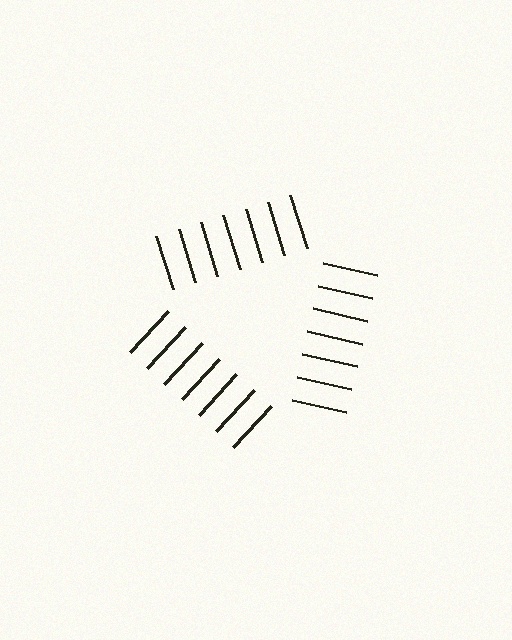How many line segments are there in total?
21 — 7 along each of the 3 edges.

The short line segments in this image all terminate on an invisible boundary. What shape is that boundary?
An illusory triangle — the line segments terminate on its edges but no continuous stroke is drawn.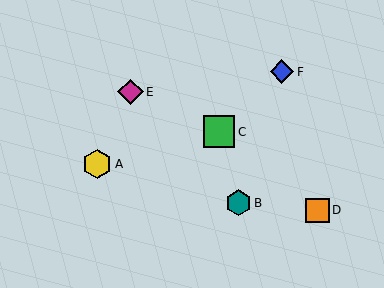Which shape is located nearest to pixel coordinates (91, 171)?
The yellow hexagon (labeled A) at (97, 164) is nearest to that location.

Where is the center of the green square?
The center of the green square is at (219, 132).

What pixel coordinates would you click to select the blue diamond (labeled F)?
Click at (282, 72) to select the blue diamond F.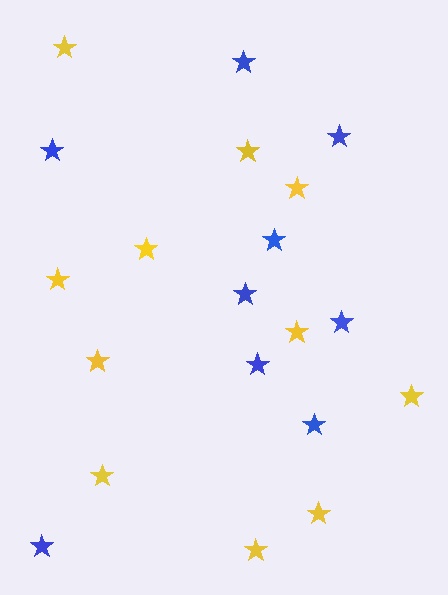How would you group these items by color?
There are 2 groups: one group of blue stars (9) and one group of yellow stars (11).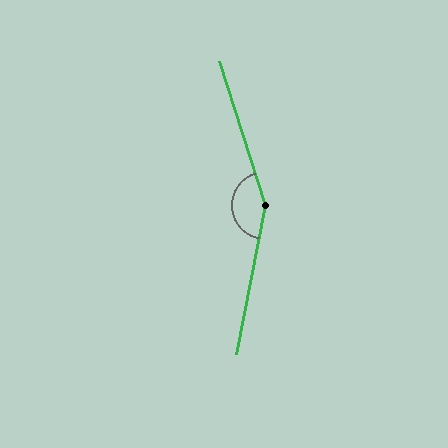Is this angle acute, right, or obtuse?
It is obtuse.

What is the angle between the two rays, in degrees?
Approximately 151 degrees.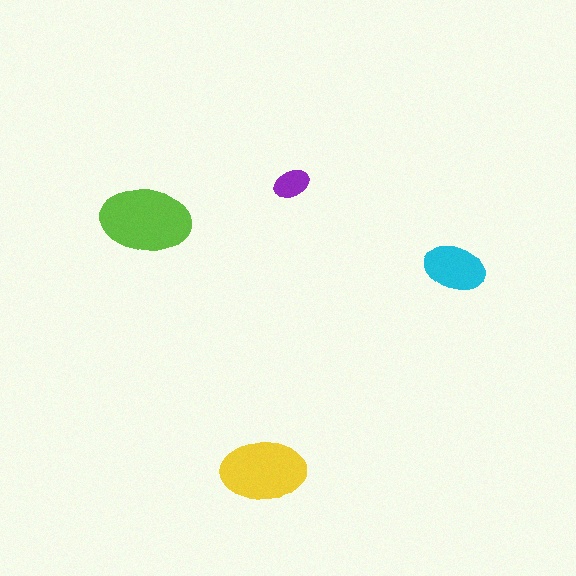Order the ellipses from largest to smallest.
the lime one, the yellow one, the cyan one, the purple one.